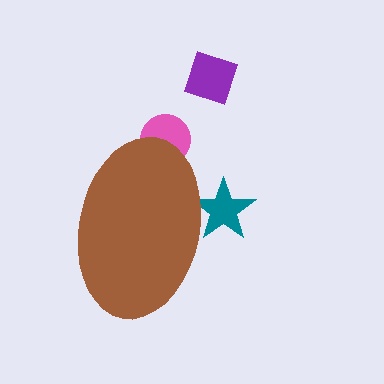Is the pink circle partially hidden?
Yes, the pink circle is partially hidden behind the brown ellipse.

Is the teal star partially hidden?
Yes, the teal star is partially hidden behind the brown ellipse.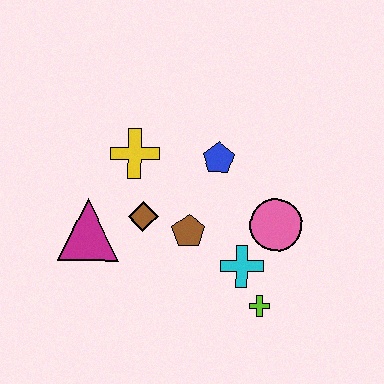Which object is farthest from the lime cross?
The yellow cross is farthest from the lime cross.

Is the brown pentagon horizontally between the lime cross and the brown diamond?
Yes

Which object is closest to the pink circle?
The cyan cross is closest to the pink circle.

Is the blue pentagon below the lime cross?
No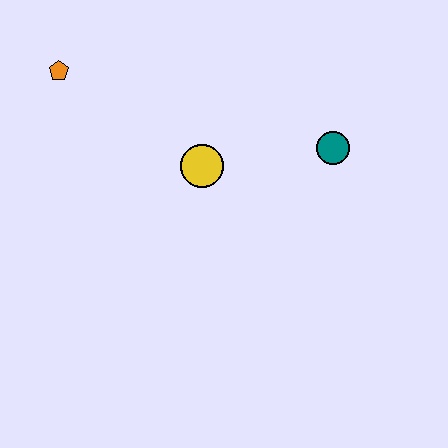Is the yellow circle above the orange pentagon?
No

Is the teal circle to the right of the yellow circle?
Yes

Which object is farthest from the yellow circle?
The orange pentagon is farthest from the yellow circle.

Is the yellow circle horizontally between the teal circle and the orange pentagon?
Yes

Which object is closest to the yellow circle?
The teal circle is closest to the yellow circle.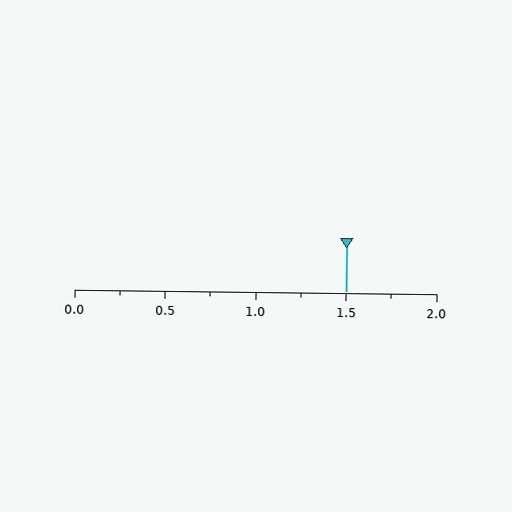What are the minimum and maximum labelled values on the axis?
The axis runs from 0.0 to 2.0.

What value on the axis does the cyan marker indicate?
The marker indicates approximately 1.5.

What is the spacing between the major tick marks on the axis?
The major ticks are spaced 0.5 apart.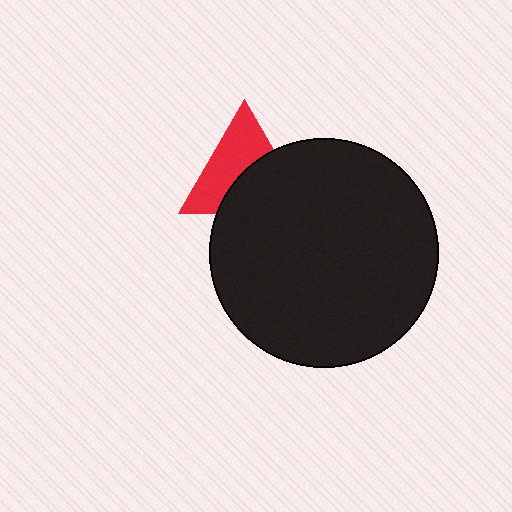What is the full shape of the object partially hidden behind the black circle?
The partially hidden object is a red triangle.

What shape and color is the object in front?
The object in front is a black circle.